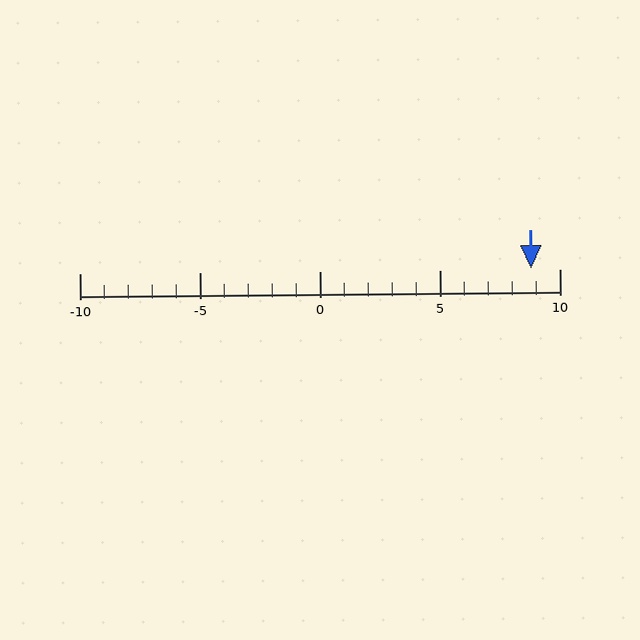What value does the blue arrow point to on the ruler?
The blue arrow points to approximately 9.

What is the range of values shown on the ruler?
The ruler shows values from -10 to 10.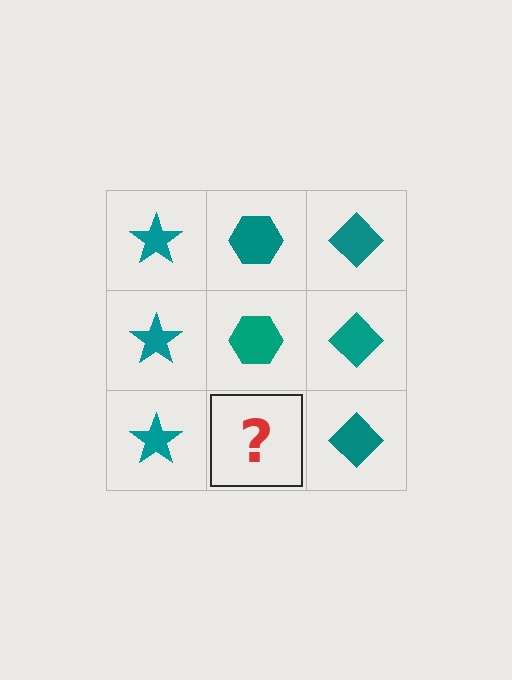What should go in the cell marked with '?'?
The missing cell should contain a teal hexagon.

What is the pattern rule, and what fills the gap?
The rule is that each column has a consistent shape. The gap should be filled with a teal hexagon.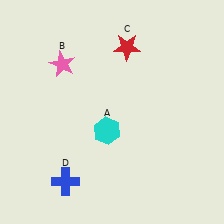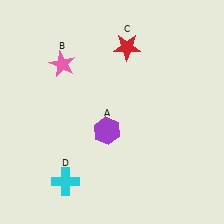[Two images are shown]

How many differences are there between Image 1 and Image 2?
There are 2 differences between the two images.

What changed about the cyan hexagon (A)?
In Image 1, A is cyan. In Image 2, it changed to purple.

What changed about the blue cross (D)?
In Image 1, D is blue. In Image 2, it changed to cyan.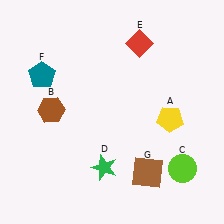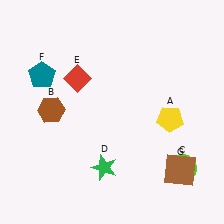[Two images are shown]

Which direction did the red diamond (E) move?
The red diamond (E) moved left.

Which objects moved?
The objects that moved are: the red diamond (E), the brown square (G).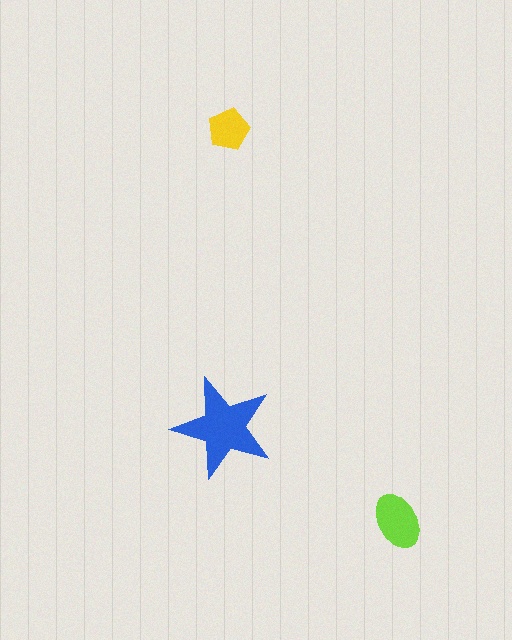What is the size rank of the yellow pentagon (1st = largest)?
3rd.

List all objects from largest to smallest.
The blue star, the lime ellipse, the yellow pentagon.